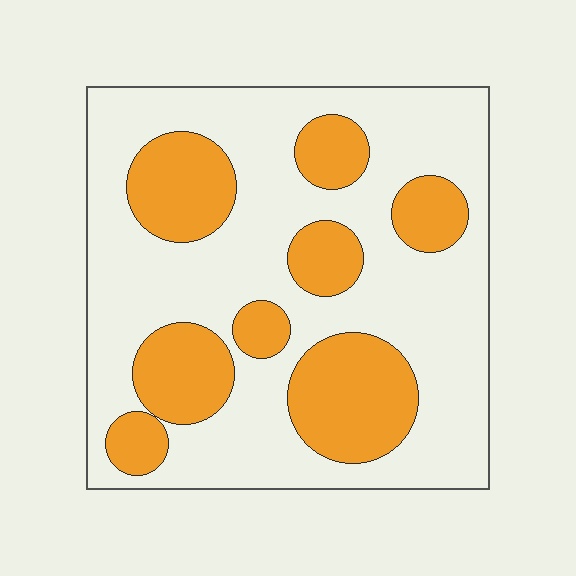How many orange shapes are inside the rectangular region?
8.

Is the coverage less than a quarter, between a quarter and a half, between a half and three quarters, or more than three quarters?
Between a quarter and a half.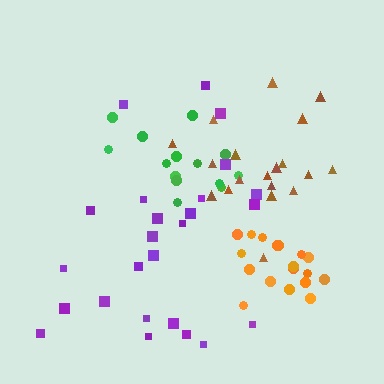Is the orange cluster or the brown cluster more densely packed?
Orange.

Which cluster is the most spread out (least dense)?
Green.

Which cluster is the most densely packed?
Orange.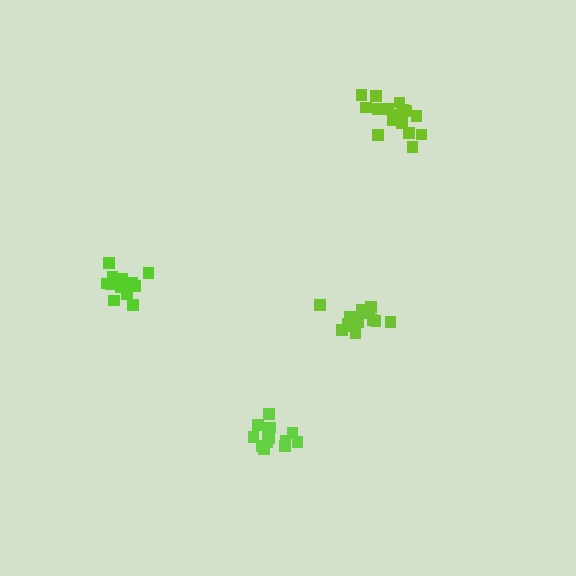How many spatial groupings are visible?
There are 4 spatial groupings.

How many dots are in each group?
Group 1: 15 dots, Group 2: 13 dots, Group 3: 17 dots, Group 4: 13 dots (58 total).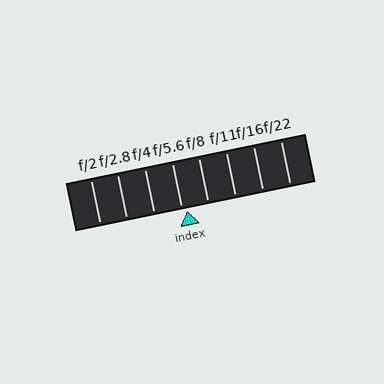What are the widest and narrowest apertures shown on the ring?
The widest aperture shown is f/2 and the narrowest is f/22.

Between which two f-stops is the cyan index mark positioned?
The index mark is between f/5.6 and f/8.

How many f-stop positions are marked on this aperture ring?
There are 8 f-stop positions marked.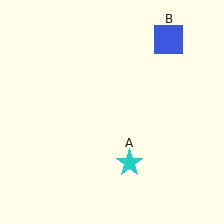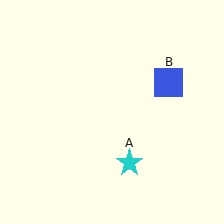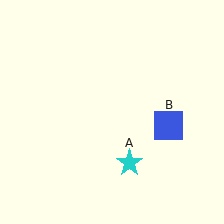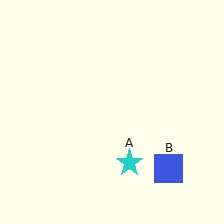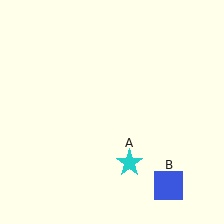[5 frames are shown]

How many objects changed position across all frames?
1 object changed position: blue square (object B).